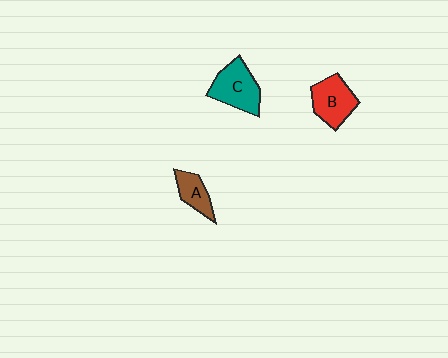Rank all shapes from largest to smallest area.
From largest to smallest: C (teal), B (red), A (brown).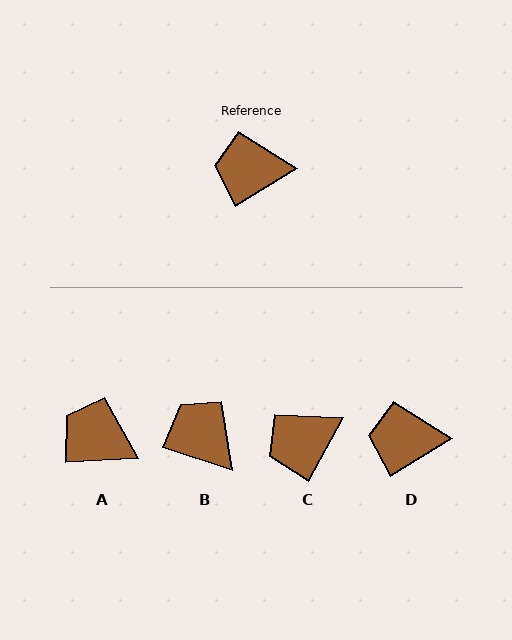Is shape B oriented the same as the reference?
No, it is off by about 49 degrees.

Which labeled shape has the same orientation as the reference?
D.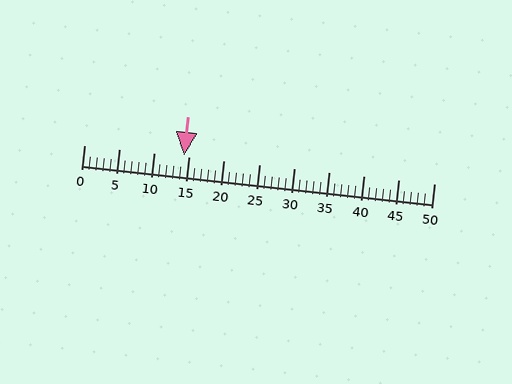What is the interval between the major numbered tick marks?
The major tick marks are spaced 5 units apart.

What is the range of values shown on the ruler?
The ruler shows values from 0 to 50.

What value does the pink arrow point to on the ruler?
The pink arrow points to approximately 14.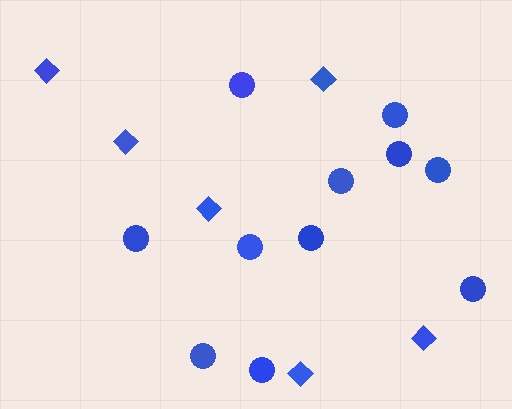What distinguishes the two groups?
There are 2 groups: one group of diamonds (6) and one group of circles (11).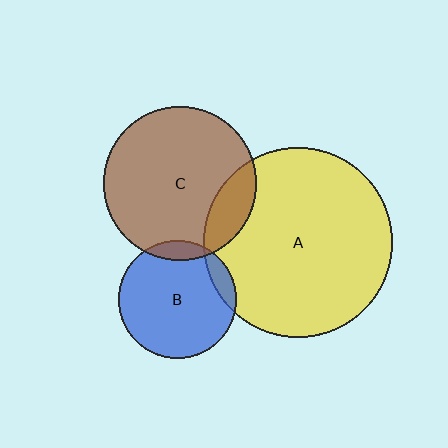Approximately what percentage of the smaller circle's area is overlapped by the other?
Approximately 15%.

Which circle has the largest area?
Circle A (yellow).